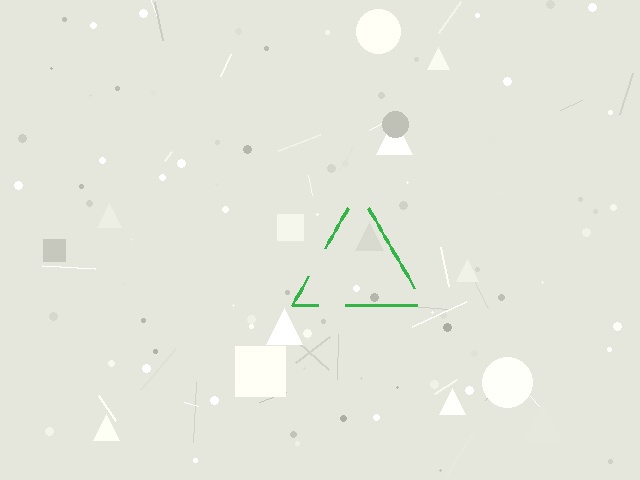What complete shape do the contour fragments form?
The contour fragments form a triangle.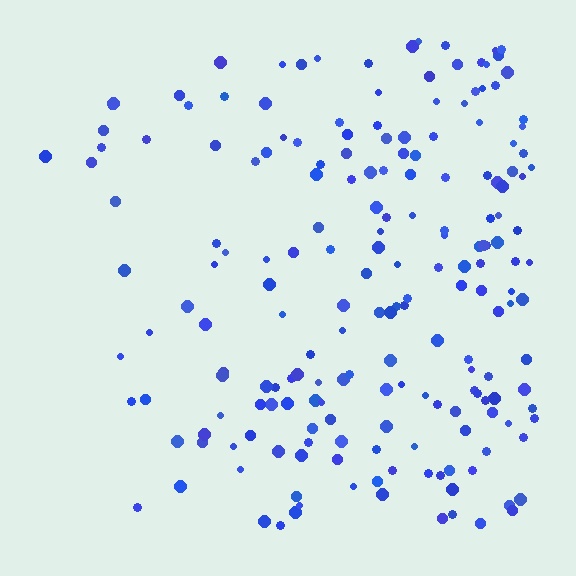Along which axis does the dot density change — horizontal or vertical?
Horizontal.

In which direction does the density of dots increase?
From left to right, with the right side densest.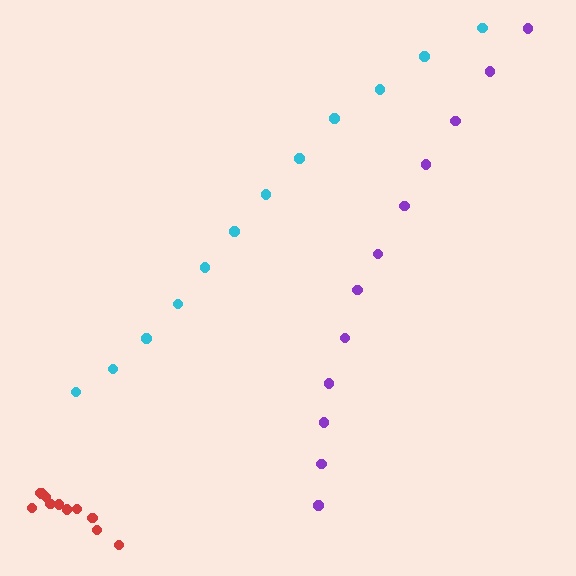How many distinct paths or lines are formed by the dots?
There are 3 distinct paths.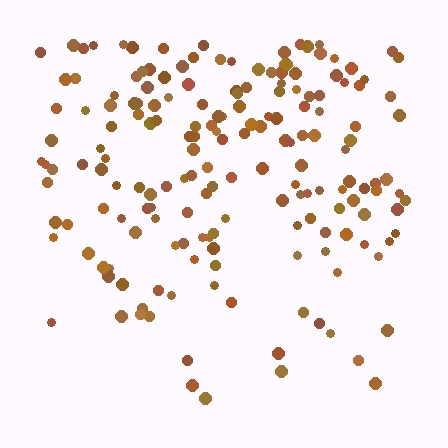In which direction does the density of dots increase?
From bottom to top, with the top side densest.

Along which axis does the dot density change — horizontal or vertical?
Vertical.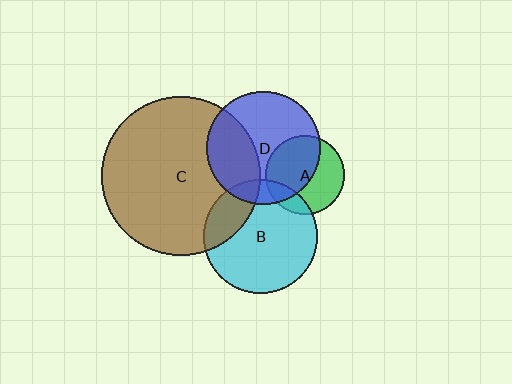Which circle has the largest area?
Circle C (brown).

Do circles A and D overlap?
Yes.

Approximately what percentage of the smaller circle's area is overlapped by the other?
Approximately 55%.